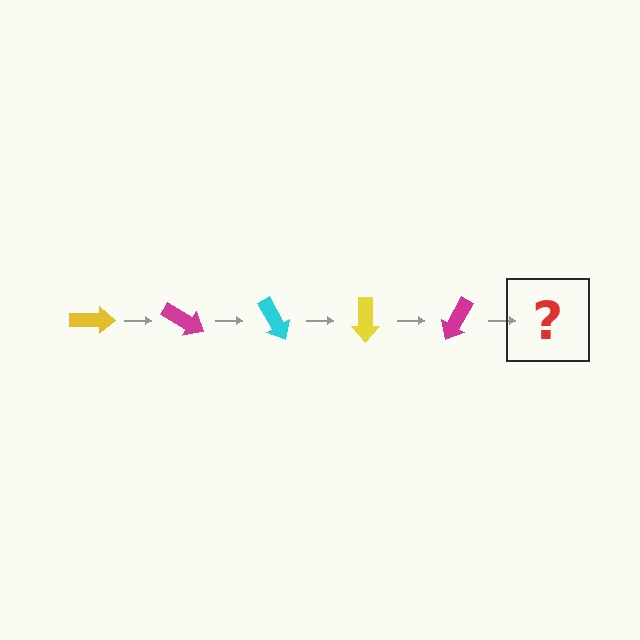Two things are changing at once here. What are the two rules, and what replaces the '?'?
The two rules are that it rotates 30 degrees each step and the color cycles through yellow, magenta, and cyan. The '?' should be a cyan arrow, rotated 150 degrees from the start.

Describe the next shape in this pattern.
It should be a cyan arrow, rotated 150 degrees from the start.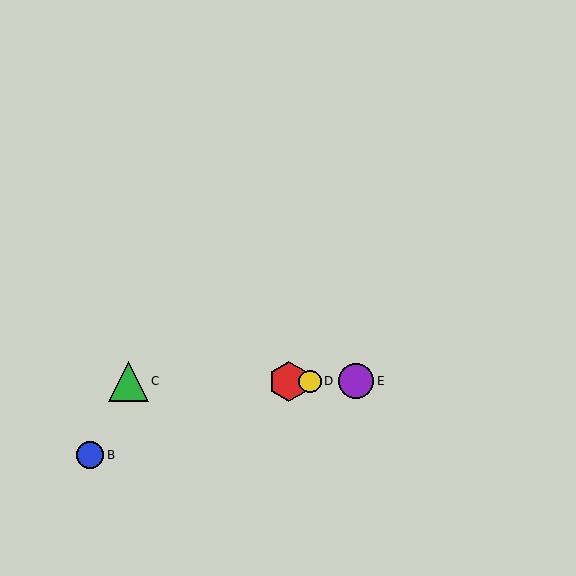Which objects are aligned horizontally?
Objects A, C, D, E are aligned horizontally.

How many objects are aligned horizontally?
4 objects (A, C, D, E) are aligned horizontally.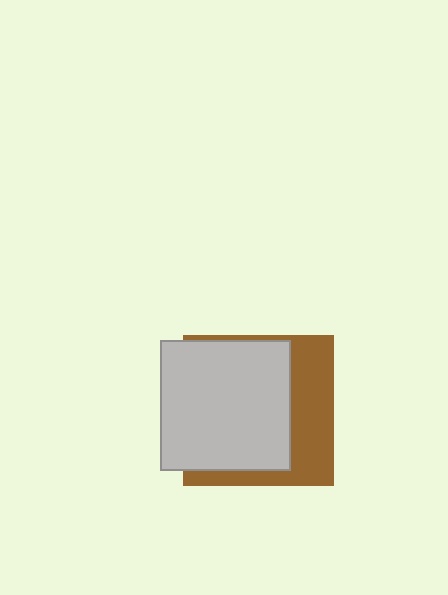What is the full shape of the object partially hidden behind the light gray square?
The partially hidden object is a brown square.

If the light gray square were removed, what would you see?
You would see the complete brown square.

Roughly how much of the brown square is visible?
A small part of it is visible (roughly 37%).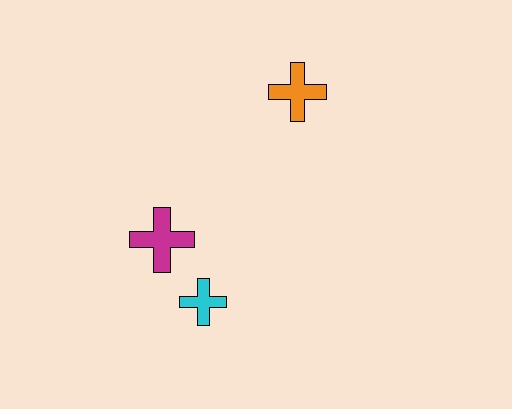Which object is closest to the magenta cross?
The cyan cross is closest to the magenta cross.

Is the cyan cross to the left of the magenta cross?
No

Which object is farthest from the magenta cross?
The orange cross is farthest from the magenta cross.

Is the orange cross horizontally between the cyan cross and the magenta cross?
No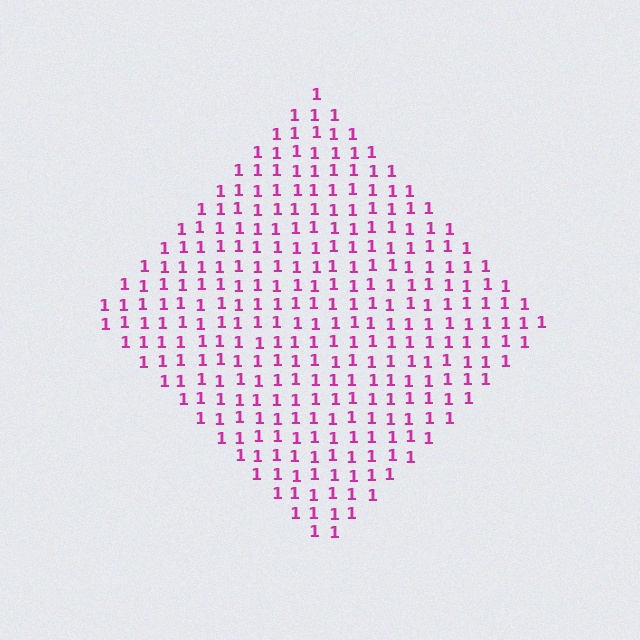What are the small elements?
The small elements are digit 1's.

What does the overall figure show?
The overall figure shows a diamond.